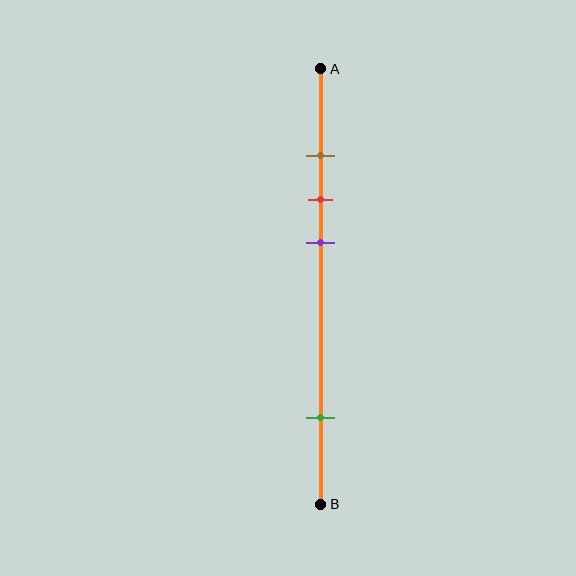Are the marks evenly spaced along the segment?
No, the marks are not evenly spaced.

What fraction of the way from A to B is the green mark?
The green mark is approximately 80% (0.8) of the way from A to B.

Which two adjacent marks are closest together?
The brown and red marks are the closest adjacent pair.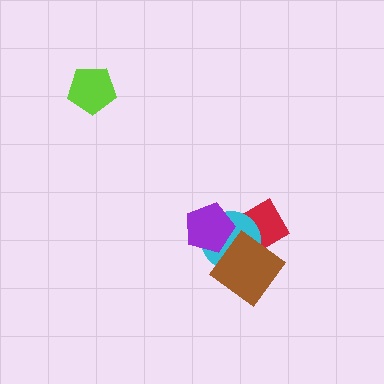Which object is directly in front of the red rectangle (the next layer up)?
The cyan circle is directly in front of the red rectangle.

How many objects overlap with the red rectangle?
3 objects overlap with the red rectangle.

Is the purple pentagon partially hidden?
No, no other shape covers it.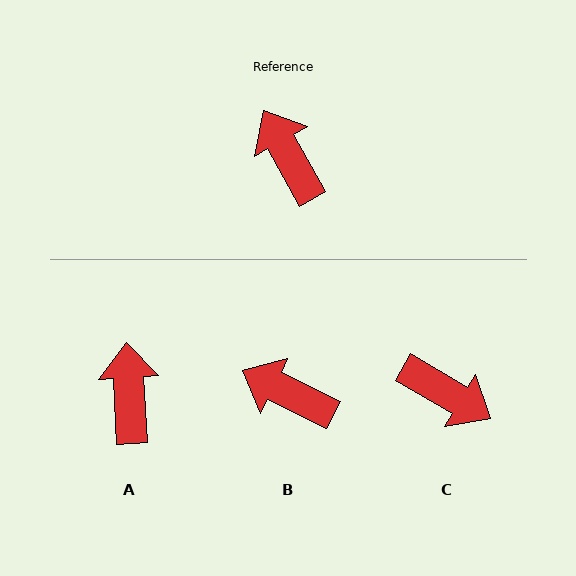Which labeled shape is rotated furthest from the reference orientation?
C, about 149 degrees away.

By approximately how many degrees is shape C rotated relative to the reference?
Approximately 149 degrees clockwise.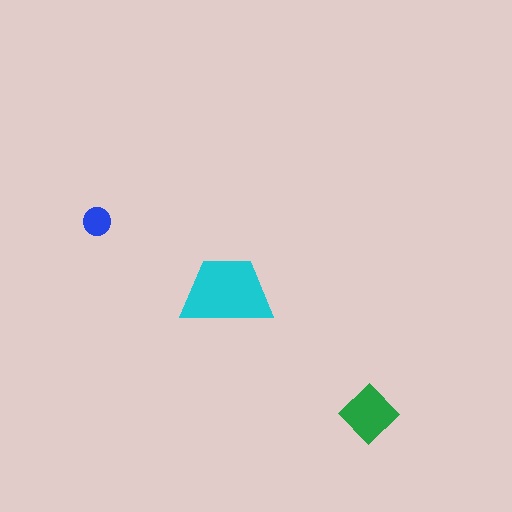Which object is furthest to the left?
The blue circle is leftmost.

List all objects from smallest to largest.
The blue circle, the green diamond, the cyan trapezoid.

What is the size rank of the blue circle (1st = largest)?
3rd.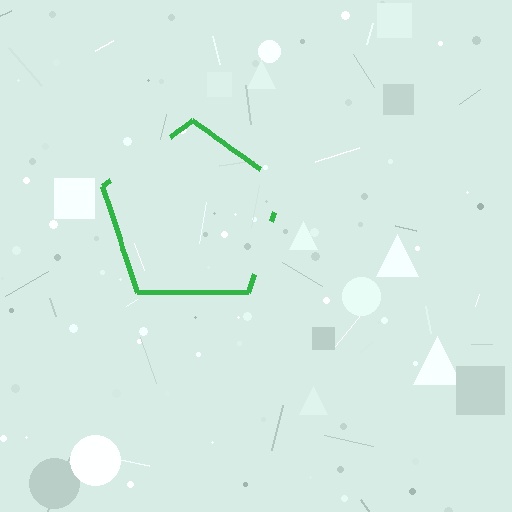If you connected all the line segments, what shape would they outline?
They would outline a pentagon.